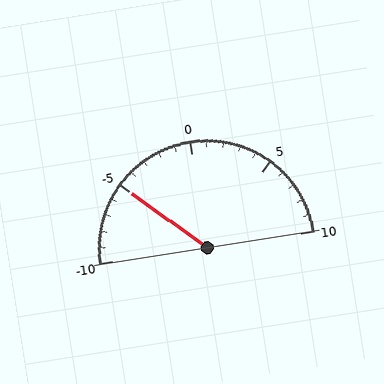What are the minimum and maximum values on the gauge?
The gauge ranges from -10 to 10.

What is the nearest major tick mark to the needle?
The nearest major tick mark is -5.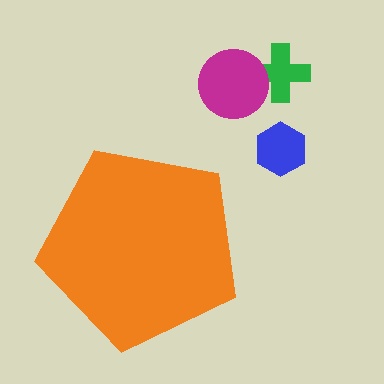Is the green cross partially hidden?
No, the green cross is fully visible.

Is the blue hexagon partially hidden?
No, the blue hexagon is fully visible.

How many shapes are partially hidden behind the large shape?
0 shapes are partially hidden.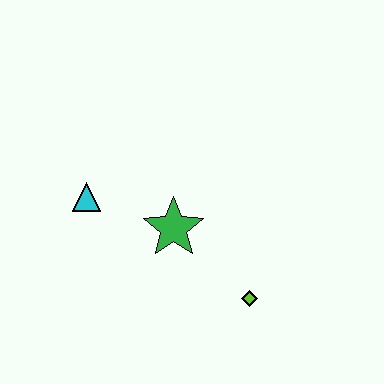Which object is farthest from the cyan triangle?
The lime diamond is farthest from the cyan triangle.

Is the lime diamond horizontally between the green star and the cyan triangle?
No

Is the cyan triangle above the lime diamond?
Yes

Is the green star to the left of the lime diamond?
Yes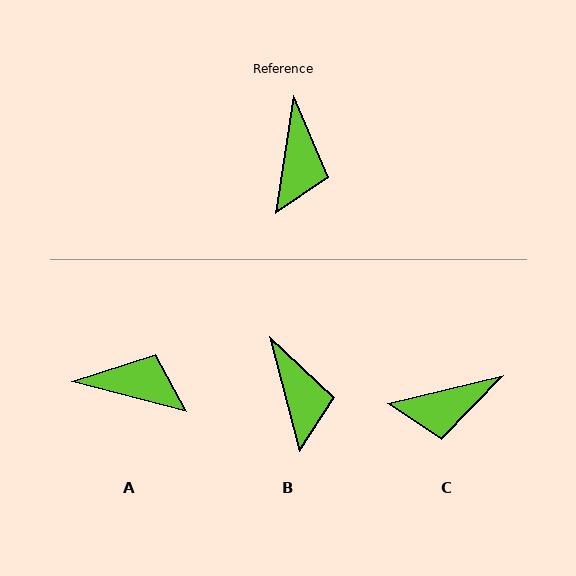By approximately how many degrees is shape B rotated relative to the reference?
Approximately 23 degrees counter-clockwise.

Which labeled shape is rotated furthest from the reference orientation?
A, about 84 degrees away.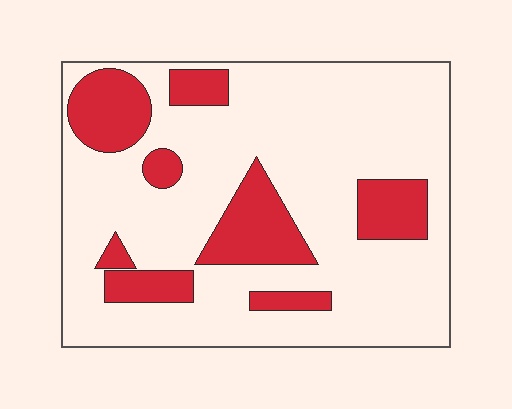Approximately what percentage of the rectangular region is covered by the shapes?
Approximately 25%.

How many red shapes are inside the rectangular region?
8.